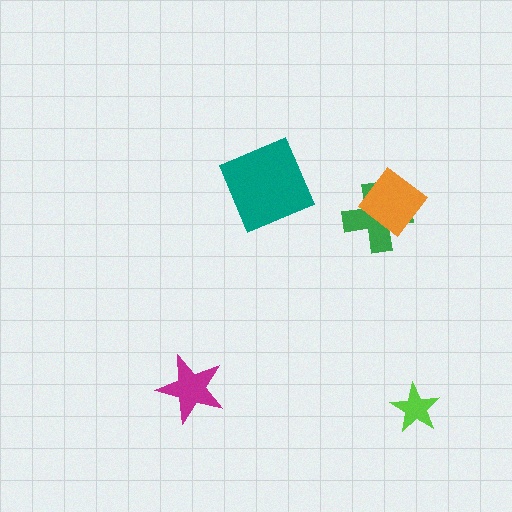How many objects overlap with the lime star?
0 objects overlap with the lime star.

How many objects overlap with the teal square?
0 objects overlap with the teal square.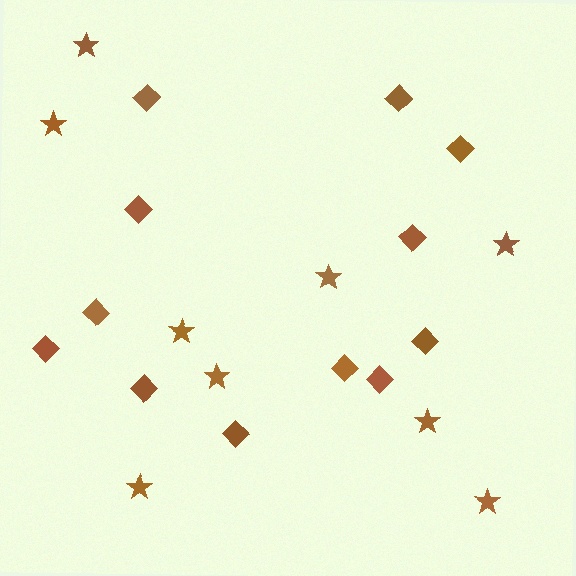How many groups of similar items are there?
There are 2 groups: one group of diamonds (12) and one group of stars (9).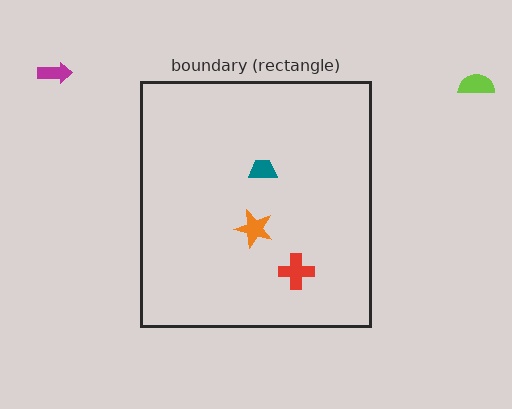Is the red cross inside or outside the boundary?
Inside.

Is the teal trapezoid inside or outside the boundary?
Inside.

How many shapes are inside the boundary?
3 inside, 2 outside.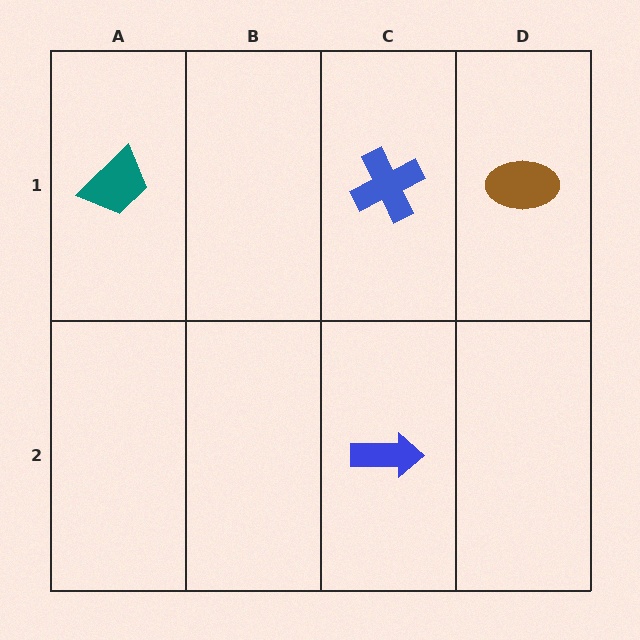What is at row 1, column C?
A blue cross.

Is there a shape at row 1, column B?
No, that cell is empty.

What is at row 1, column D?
A brown ellipse.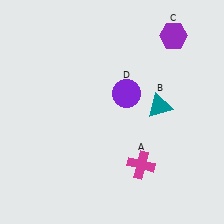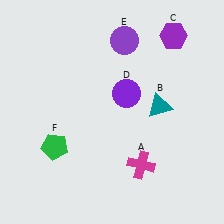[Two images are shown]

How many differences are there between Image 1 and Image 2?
There are 2 differences between the two images.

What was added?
A purple circle (E), a green pentagon (F) were added in Image 2.